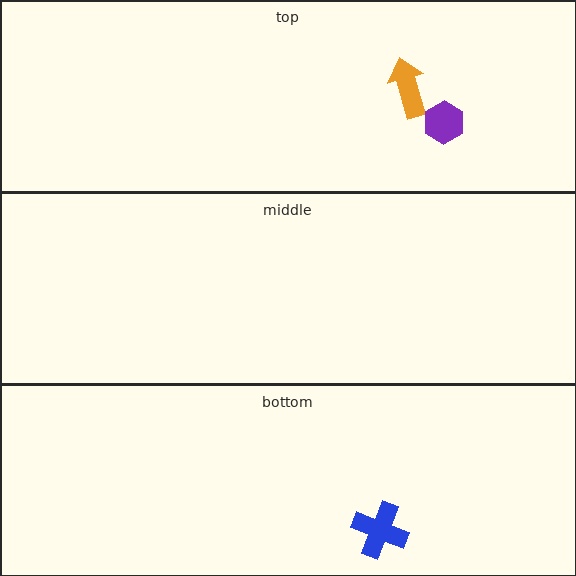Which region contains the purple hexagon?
The top region.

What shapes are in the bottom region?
The blue cross.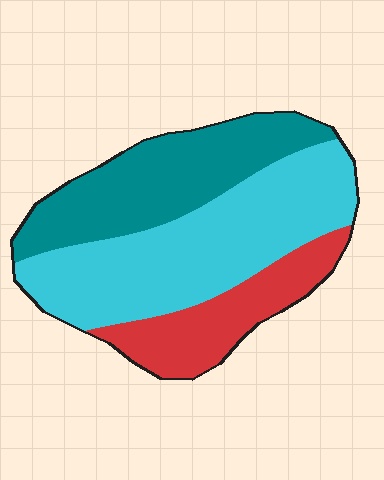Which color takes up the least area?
Red, at roughly 20%.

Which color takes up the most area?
Cyan, at roughly 45%.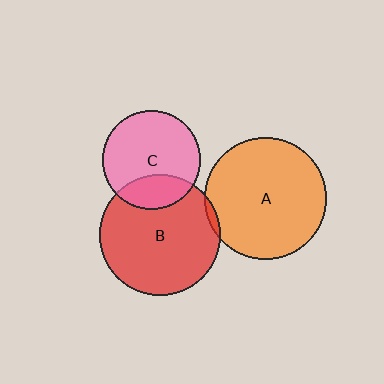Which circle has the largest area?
Circle A (orange).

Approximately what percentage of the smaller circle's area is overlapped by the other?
Approximately 25%.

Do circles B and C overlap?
Yes.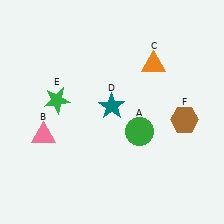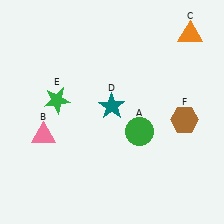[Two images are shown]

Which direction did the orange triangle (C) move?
The orange triangle (C) moved right.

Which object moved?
The orange triangle (C) moved right.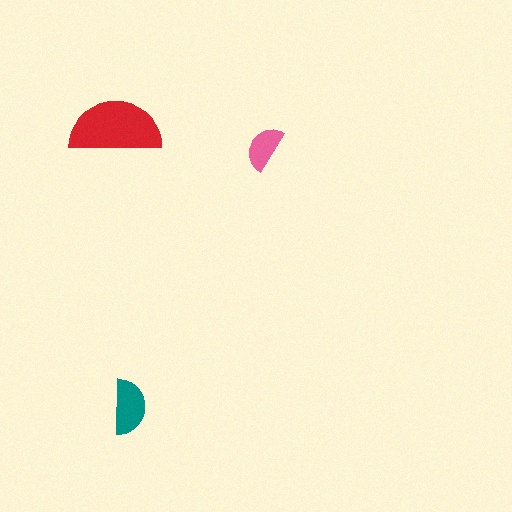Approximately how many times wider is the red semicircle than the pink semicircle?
About 2 times wider.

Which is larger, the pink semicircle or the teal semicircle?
The teal one.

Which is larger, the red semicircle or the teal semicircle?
The red one.